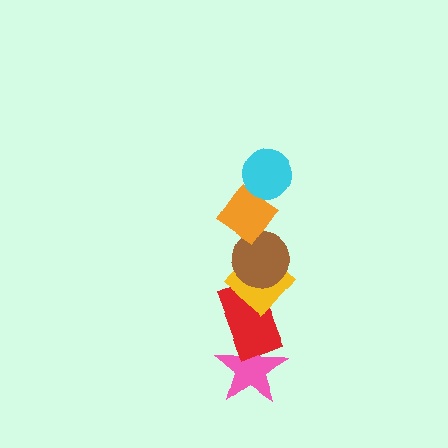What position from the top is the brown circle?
The brown circle is 3rd from the top.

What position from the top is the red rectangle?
The red rectangle is 5th from the top.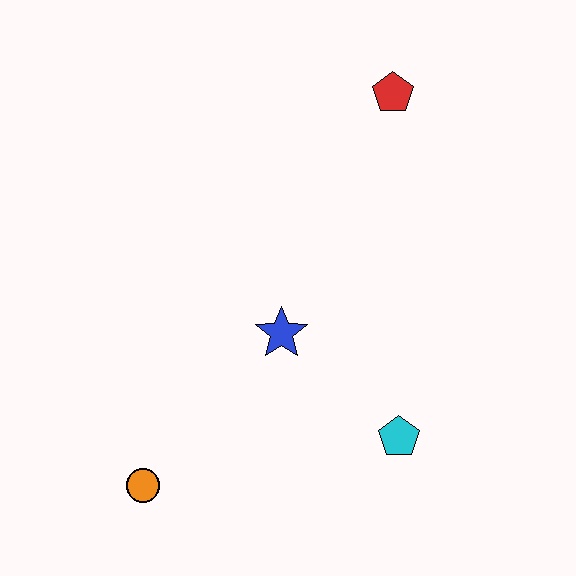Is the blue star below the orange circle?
No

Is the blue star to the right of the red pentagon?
No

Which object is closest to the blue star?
The cyan pentagon is closest to the blue star.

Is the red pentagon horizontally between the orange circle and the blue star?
No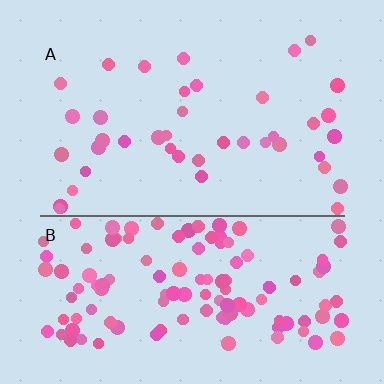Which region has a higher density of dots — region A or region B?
B (the bottom).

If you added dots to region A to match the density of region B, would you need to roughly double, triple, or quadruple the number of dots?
Approximately triple.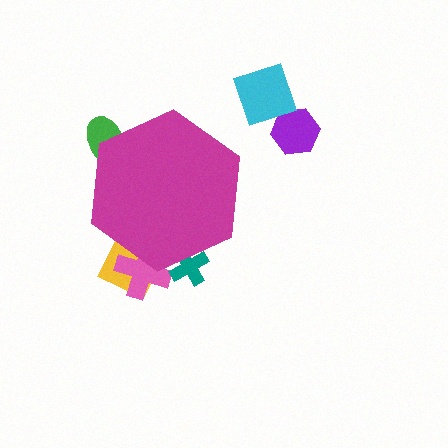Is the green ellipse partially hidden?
Yes, the green ellipse is partially hidden behind the magenta hexagon.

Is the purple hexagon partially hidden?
No, the purple hexagon is fully visible.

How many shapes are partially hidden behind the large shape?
4 shapes are partially hidden.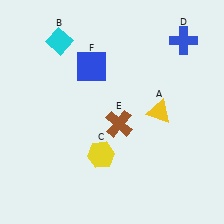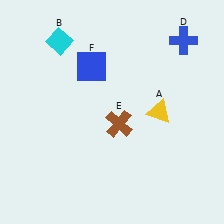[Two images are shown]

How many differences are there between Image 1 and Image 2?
There is 1 difference between the two images.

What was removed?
The yellow hexagon (C) was removed in Image 2.